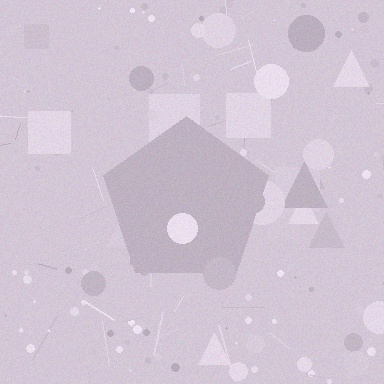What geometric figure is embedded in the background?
A pentagon is embedded in the background.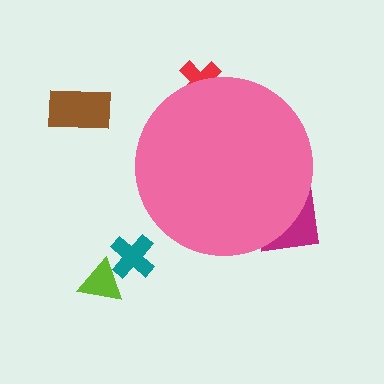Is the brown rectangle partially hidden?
No, the brown rectangle is fully visible.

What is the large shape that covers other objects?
A pink circle.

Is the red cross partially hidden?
Yes, the red cross is partially hidden behind the pink circle.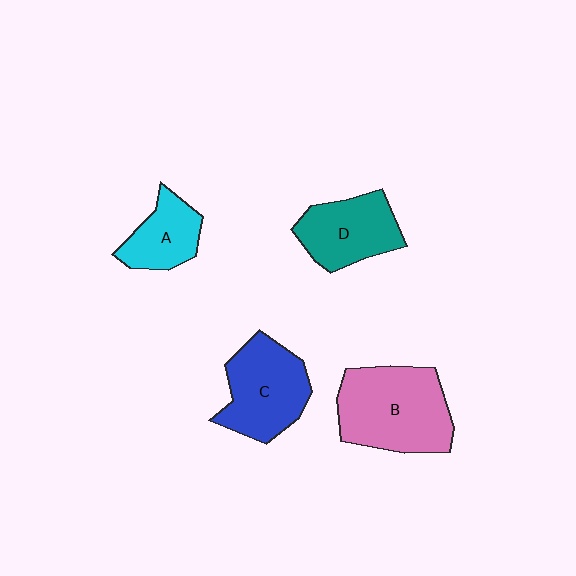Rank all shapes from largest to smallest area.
From largest to smallest: B (pink), C (blue), D (teal), A (cyan).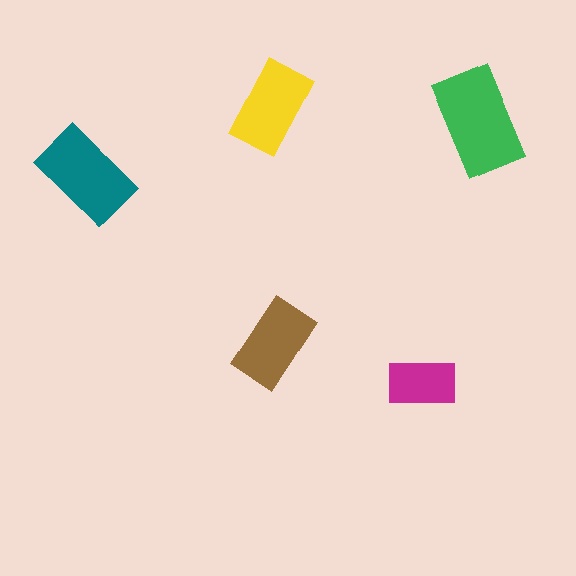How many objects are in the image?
There are 5 objects in the image.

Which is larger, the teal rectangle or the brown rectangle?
The teal one.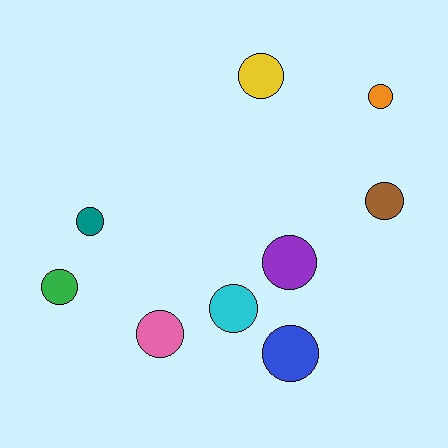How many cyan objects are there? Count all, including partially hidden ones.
There is 1 cyan object.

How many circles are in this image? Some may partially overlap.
There are 9 circles.